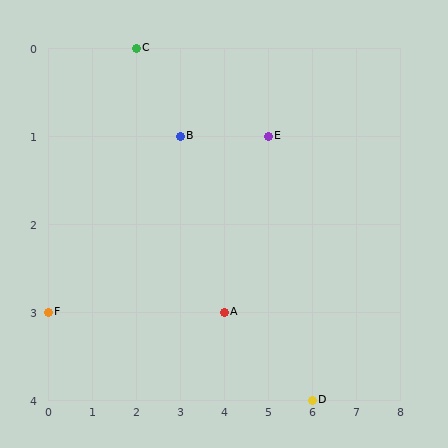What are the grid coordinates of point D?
Point D is at grid coordinates (6, 4).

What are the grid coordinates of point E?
Point E is at grid coordinates (5, 1).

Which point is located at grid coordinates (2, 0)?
Point C is at (2, 0).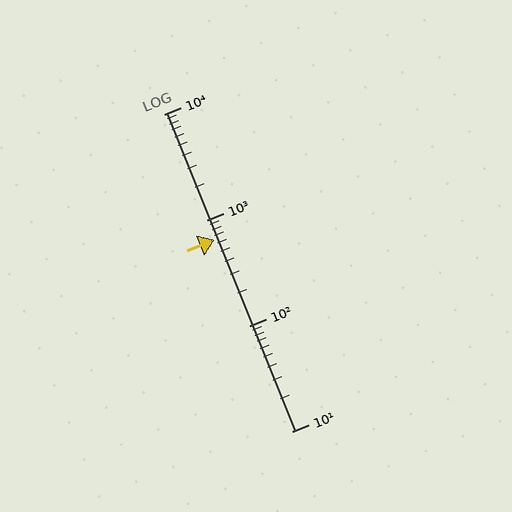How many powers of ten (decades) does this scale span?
The scale spans 3 decades, from 10 to 10000.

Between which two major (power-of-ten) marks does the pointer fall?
The pointer is between 100 and 1000.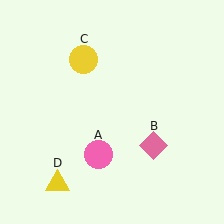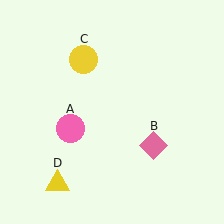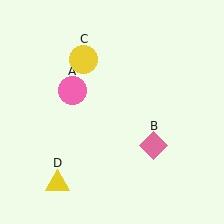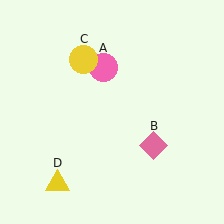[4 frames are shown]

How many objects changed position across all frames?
1 object changed position: pink circle (object A).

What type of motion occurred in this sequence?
The pink circle (object A) rotated clockwise around the center of the scene.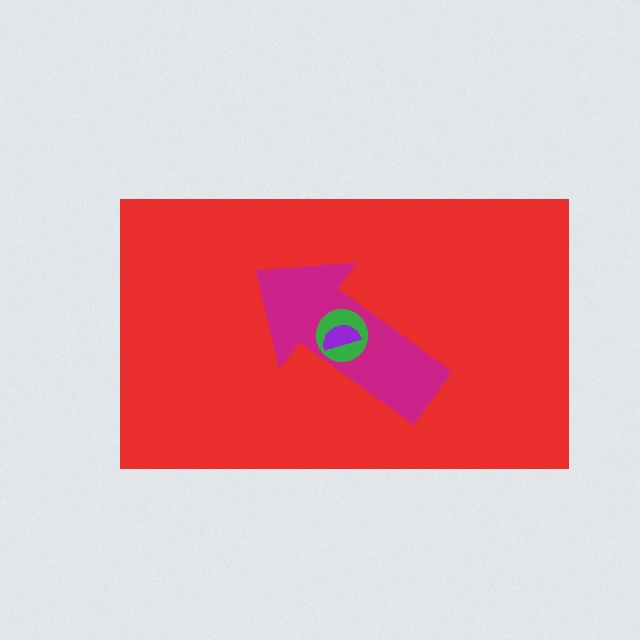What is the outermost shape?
The red rectangle.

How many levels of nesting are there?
4.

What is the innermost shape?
The purple semicircle.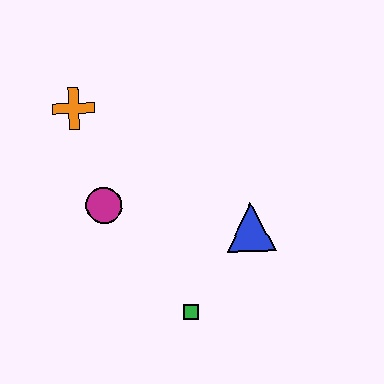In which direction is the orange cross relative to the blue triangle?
The orange cross is to the left of the blue triangle.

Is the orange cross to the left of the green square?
Yes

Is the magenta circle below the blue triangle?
No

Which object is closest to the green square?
The blue triangle is closest to the green square.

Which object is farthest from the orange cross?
The green square is farthest from the orange cross.